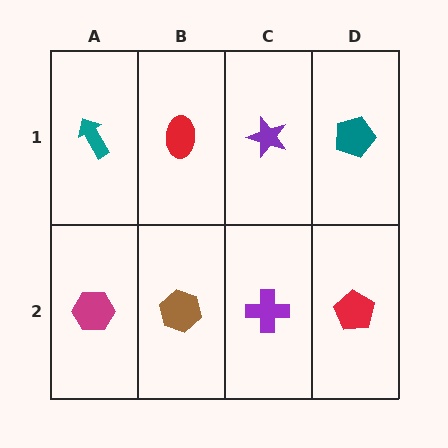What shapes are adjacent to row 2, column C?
A purple star (row 1, column C), a brown hexagon (row 2, column B), a red pentagon (row 2, column D).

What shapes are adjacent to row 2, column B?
A red ellipse (row 1, column B), a magenta hexagon (row 2, column A), a purple cross (row 2, column C).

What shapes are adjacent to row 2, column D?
A teal pentagon (row 1, column D), a purple cross (row 2, column C).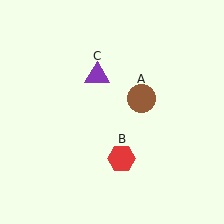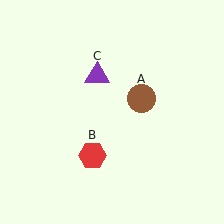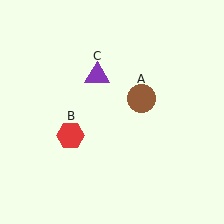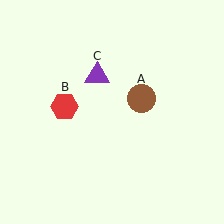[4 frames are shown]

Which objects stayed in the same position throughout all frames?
Brown circle (object A) and purple triangle (object C) remained stationary.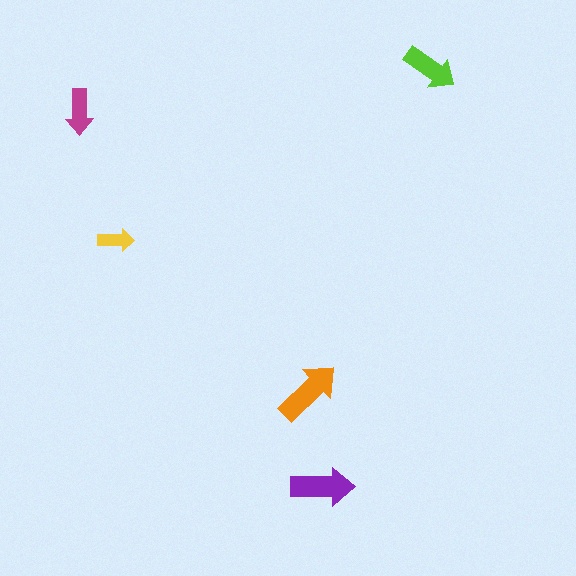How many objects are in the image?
There are 5 objects in the image.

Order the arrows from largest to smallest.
the orange one, the purple one, the lime one, the magenta one, the yellow one.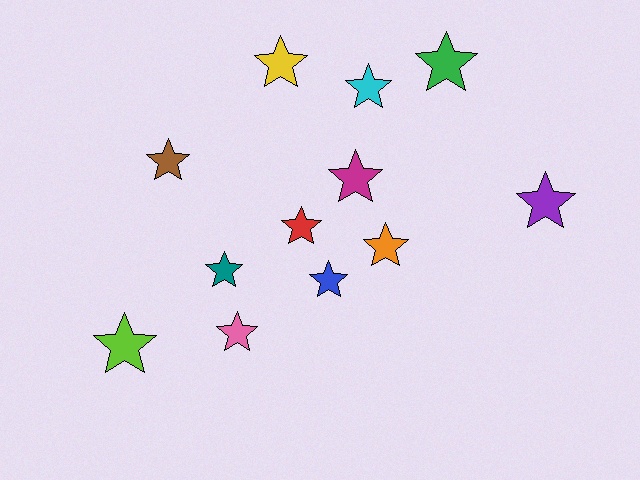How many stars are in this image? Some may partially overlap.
There are 12 stars.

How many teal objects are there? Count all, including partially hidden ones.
There is 1 teal object.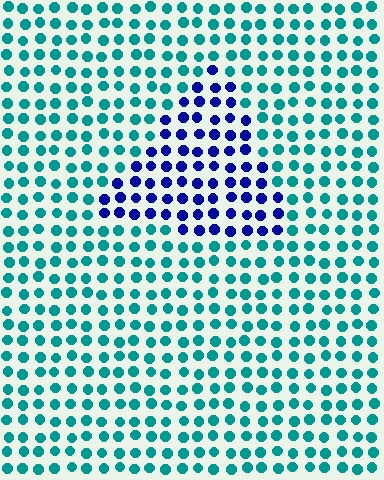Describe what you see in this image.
The image is filled with small teal elements in a uniform arrangement. A triangle-shaped region is visible where the elements are tinted to a slightly different hue, forming a subtle color boundary.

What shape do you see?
I see a triangle.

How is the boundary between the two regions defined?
The boundary is defined purely by a slight shift in hue (about 59 degrees). Spacing, size, and orientation are identical on both sides.